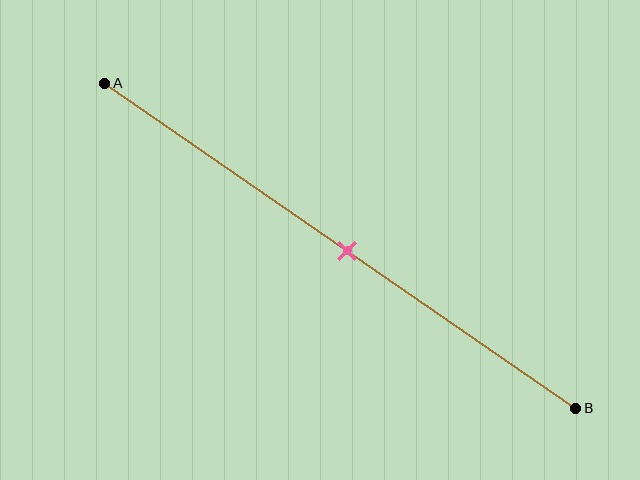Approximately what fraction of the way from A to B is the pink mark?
The pink mark is approximately 50% of the way from A to B.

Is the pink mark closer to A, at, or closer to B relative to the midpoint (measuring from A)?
The pink mark is approximately at the midpoint of segment AB.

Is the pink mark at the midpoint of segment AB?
Yes, the mark is approximately at the midpoint.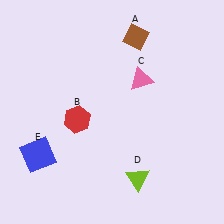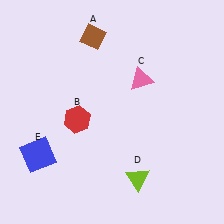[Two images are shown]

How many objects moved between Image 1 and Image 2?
1 object moved between the two images.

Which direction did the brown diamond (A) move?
The brown diamond (A) moved left.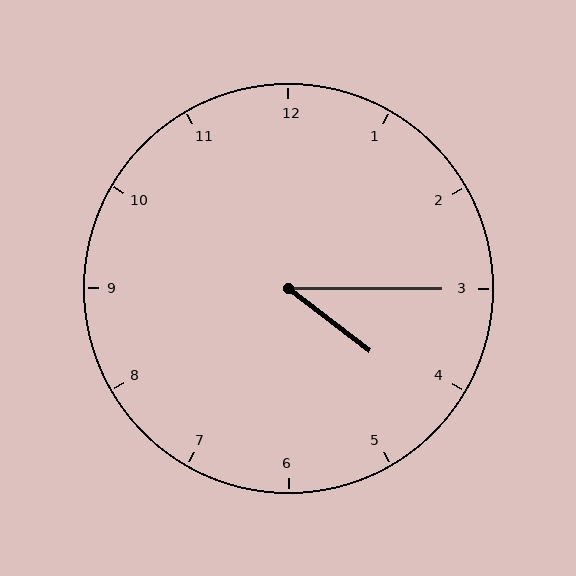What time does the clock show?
4:15.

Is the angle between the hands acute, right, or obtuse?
It is acute.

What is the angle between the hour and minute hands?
Approximately 38 degrees.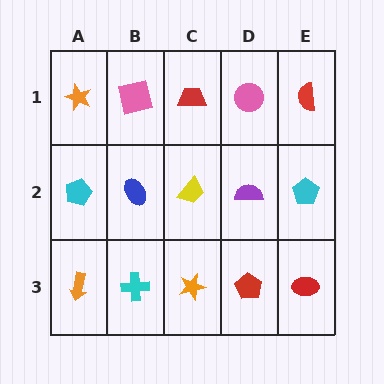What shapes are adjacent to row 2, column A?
An orange star (row 1, column A), an orange arrow (row 3, column A), a blue ellipse (row 2, column B).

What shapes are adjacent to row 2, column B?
A pink square (row 1, column B), a cyan cross (row 3, column B), a cyan pentagon (row 2, column A), a yellow trapezoid (row 2, column C).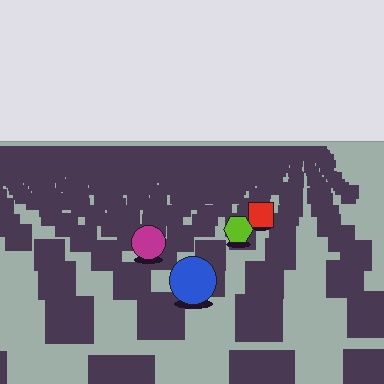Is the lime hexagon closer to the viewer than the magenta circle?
No. The magenta circle is closer — you can tell from the texture gradient: the ground texture is coarser near it.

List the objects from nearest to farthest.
From nearest to farthest: the blue circle, the magenta circle, the lime hexagon, the red square.